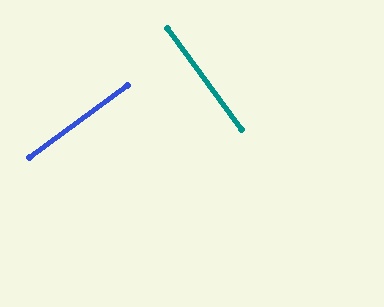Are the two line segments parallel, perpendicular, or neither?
Perpendicular — they meet at approximately 90°.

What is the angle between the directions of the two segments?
Approximately 90 degrees.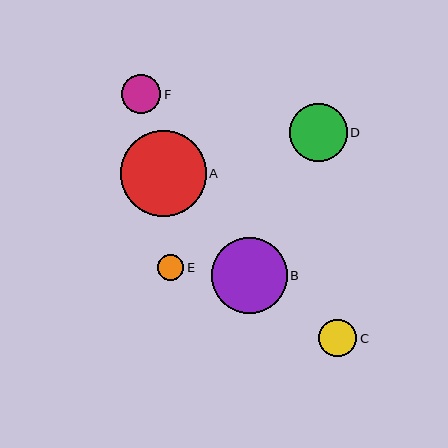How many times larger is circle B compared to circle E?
Circle B is approximately 3.0 times the size of circle E.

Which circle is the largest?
Circle A is the largest with a size of approximately 86 pixels.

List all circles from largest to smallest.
From largest to smallest: A, B, D, F, C, E.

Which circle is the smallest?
Circle E is the smallest with a size of approximately 26 pixels.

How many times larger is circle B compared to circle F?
Circle B is approximately 1.9 times the size of circle F.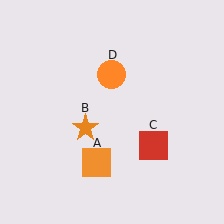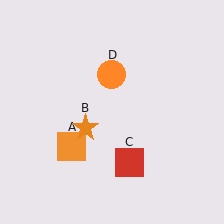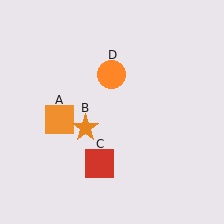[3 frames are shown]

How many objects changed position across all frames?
2 objects changed position: orange square (object A), red square (object C).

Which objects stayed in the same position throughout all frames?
Orange star (object B) and orange circle (object D) remained stationary.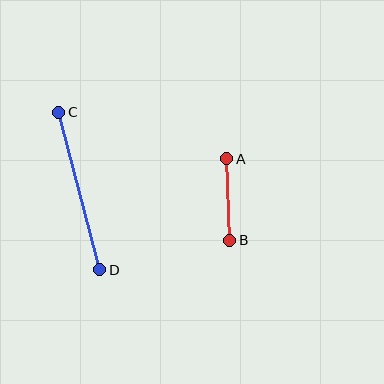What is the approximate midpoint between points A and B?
The midpoint is at approximately (228, 199) pixels.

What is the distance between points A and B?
The distance is approximately 82 pixels.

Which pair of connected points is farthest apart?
Points C and D are farthest apart.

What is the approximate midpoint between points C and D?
The midpoint is at approximately (79, 191) pixels.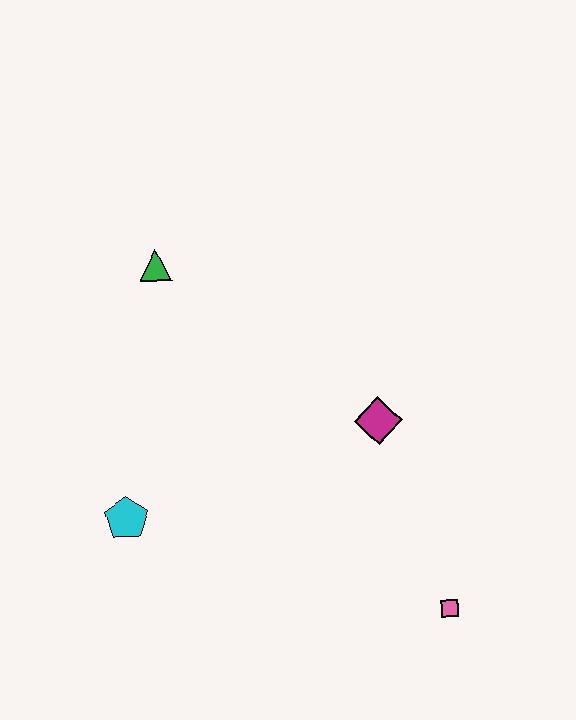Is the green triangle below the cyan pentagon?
No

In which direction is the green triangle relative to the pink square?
The green triangle is above the pink square.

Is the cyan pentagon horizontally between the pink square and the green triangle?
No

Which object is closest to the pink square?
The magenta diamond is closest to the pink square.